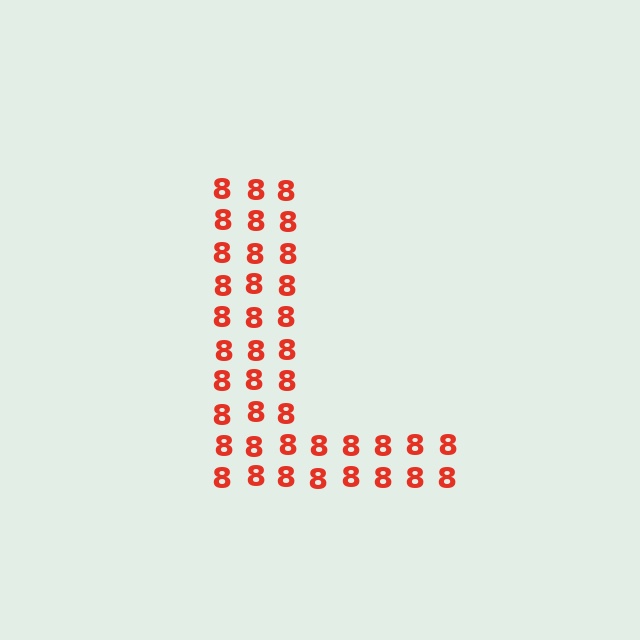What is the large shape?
The large shape is the letter L.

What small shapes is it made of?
It is made of small digit 8's.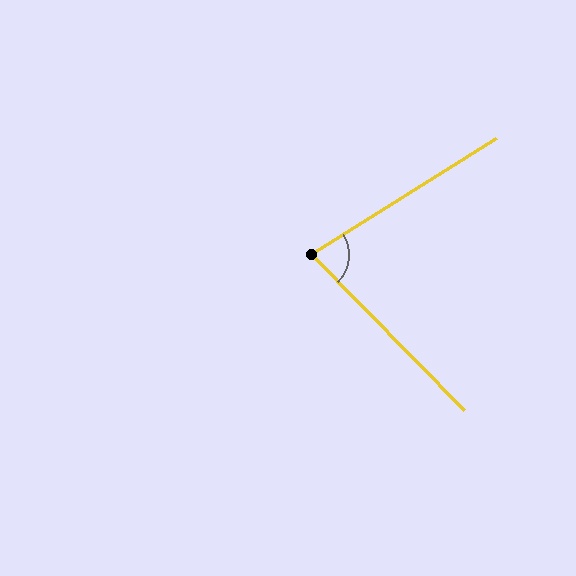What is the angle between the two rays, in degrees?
Approximately 78 degrees.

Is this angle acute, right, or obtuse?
It is acute.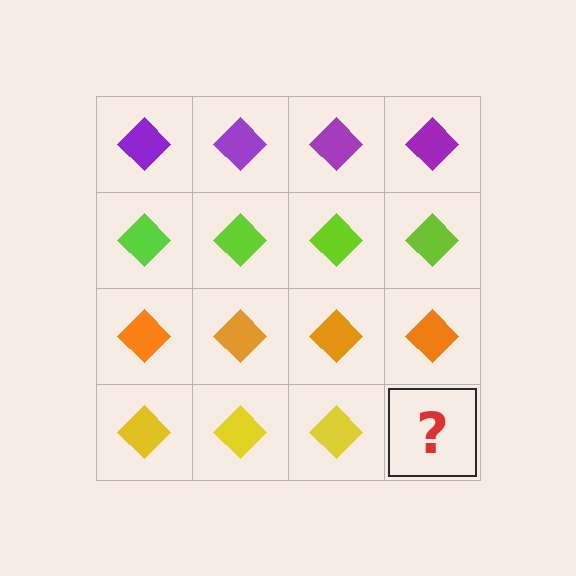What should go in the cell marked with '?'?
The missing cell should contain a yellow diamond.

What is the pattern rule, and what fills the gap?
The rule is that each row has a consistent color. The gap should be filled with a yellow diamond.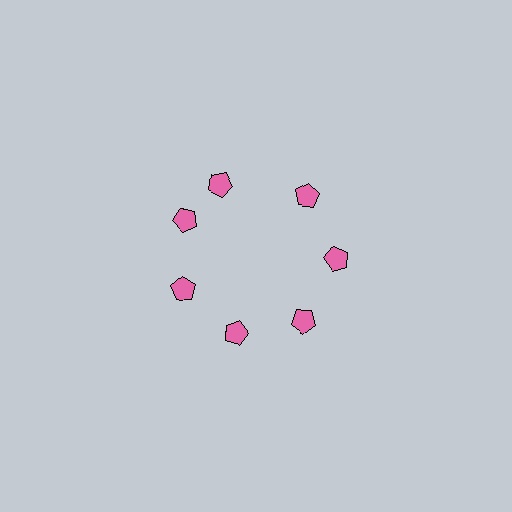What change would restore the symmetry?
The symmetry would be restored by rotating it back into even spacing with its neighbors so that all 7 pentagons sit at equal angles and equal distance from the center.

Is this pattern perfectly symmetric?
No. The 7 pink pentagons are arranged in a ring, but one element near the 12 o'clock position is rotated out of alignment along the ring, breaking the 7-fold rotational symmetry.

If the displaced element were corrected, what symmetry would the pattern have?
It would have 7-fold rotational symmetry — the pattern would map onto itself every 51 degrees.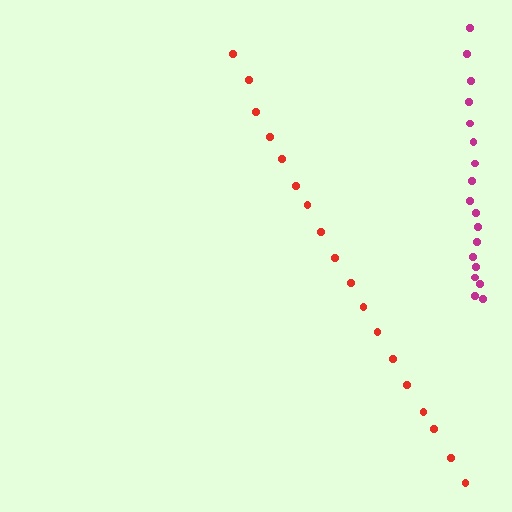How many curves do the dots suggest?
There are 2 distinct paths.